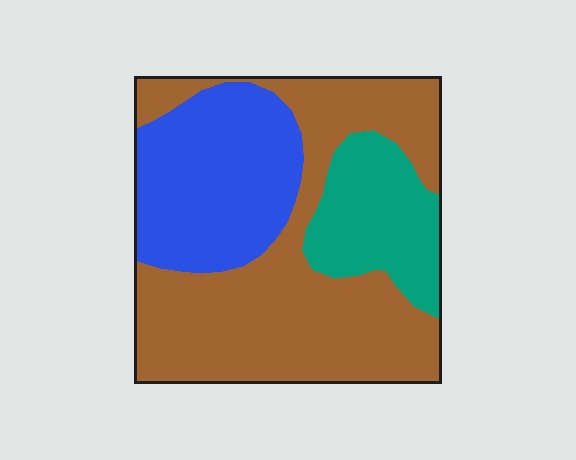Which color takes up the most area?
Brown, at roughly 55%.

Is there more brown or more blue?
Brown.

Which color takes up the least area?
Teal, at roughly 20%.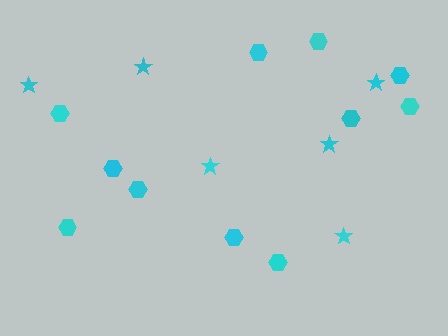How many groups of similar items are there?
There are 2 groups: one group of hexagons (11) and one group of stars (6).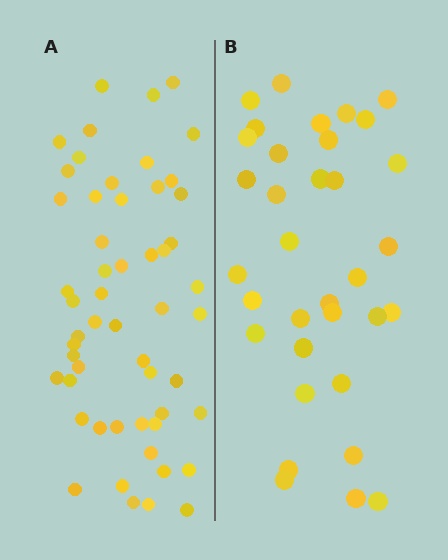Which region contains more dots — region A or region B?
Region A (the left region) has more dots.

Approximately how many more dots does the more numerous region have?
Region A has approximately 20 more dots than region B.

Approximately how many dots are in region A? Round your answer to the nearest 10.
About 50 dots. (The exact count is 54, which rounds to 50.)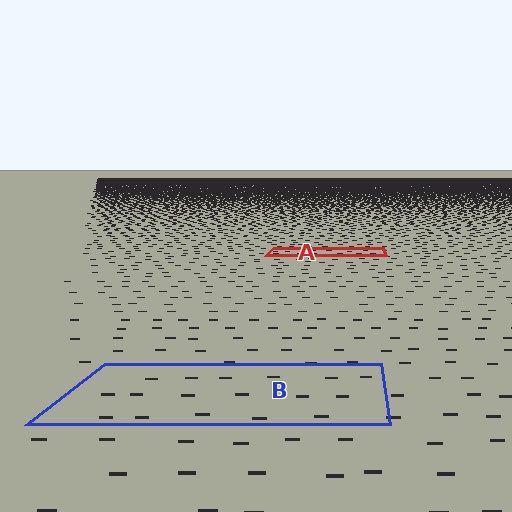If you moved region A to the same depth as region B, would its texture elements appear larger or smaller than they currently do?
They would appear larger. At a closer depth, the same texture elements are projected at a bigger on-screen size.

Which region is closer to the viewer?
Region B is closer. The texture elements there are larger and more spread out.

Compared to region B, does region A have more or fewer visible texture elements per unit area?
Region A has more texture elements per unit area — they are packed more densely because it is farther away.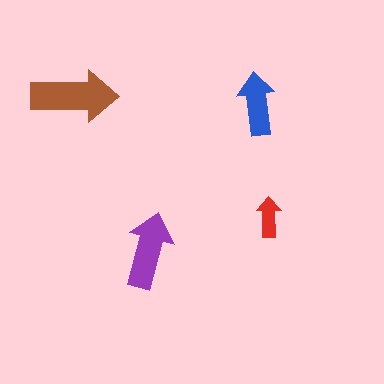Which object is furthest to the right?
The red arrow is rightmost.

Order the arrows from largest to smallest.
the brown one, the purple one, the blue one, the red one.